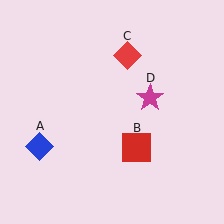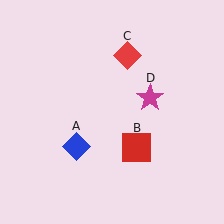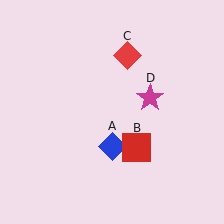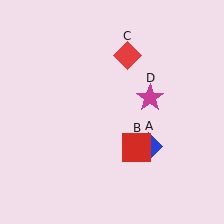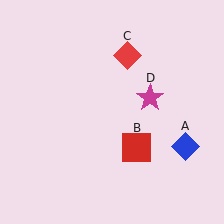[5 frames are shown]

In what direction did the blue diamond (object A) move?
The blue diamond (object A) moved right.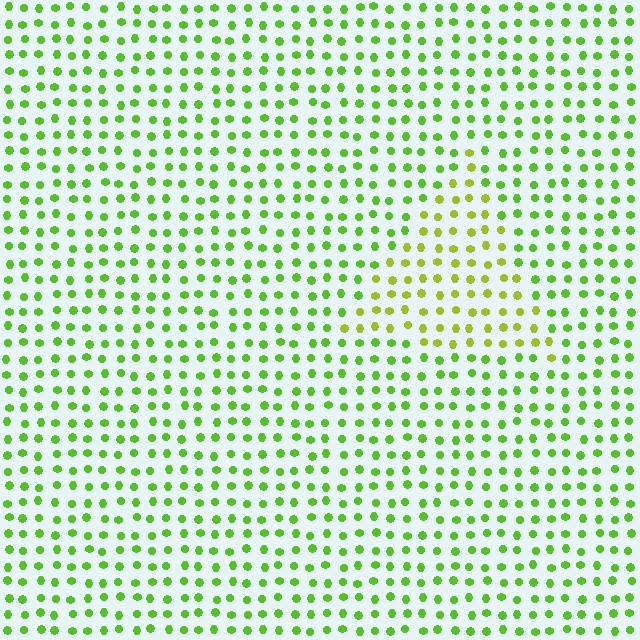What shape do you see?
I see a triangle.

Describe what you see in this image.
The image is filled with small lime elements in a uniform arrangement. A triangle-shaped region is visible where the elements are tinted to a slightly different hue, forming a subtle color boundary.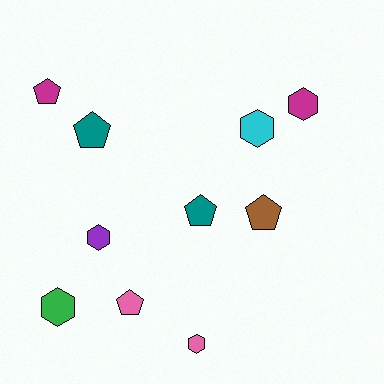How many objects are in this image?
There are 10 objects.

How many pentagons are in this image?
There are 5 pentagons.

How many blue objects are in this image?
There are no blue objects.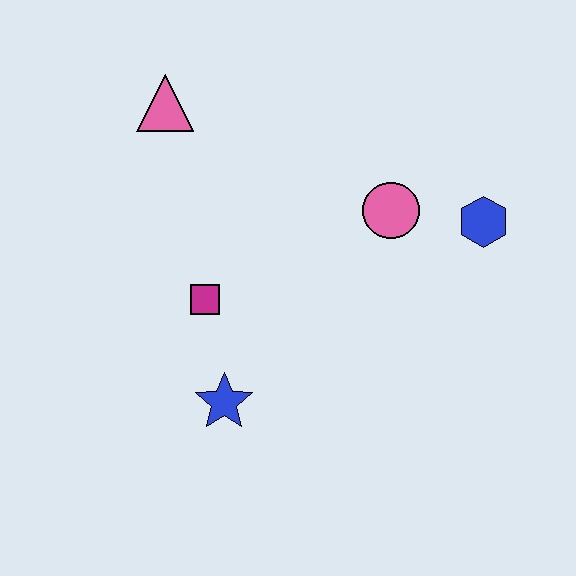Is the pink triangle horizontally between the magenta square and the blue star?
No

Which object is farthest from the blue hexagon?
The pink triangle is farthest from the blue hexagon.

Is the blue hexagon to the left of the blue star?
No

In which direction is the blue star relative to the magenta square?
The blue star is below the magenta square.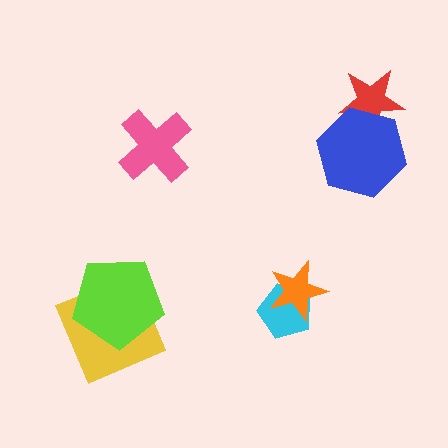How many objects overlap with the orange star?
1 object overlaps with the orange star.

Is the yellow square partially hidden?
Yes, it is partially covered by another shape.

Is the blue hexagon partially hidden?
No, no other shape covers it.